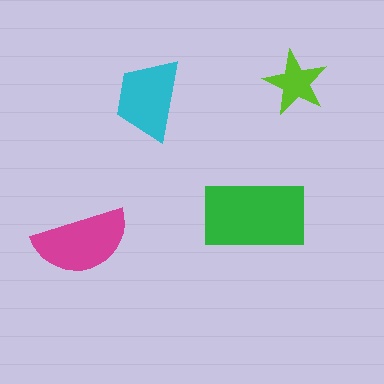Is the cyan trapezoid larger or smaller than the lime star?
Larger.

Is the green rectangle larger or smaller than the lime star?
Larger.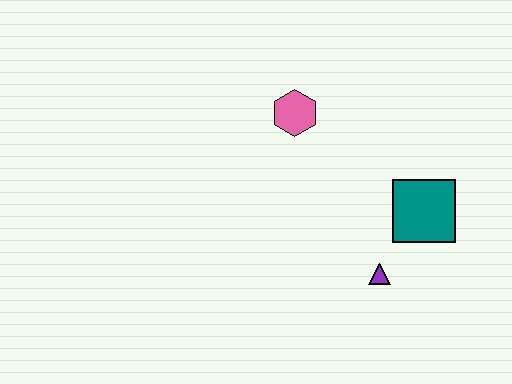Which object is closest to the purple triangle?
The teal square is closest to the purple triangle.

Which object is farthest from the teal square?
The pink hexagon is farthest from the teal square.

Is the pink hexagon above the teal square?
Yes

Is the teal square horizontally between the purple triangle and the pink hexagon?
No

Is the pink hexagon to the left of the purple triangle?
Yes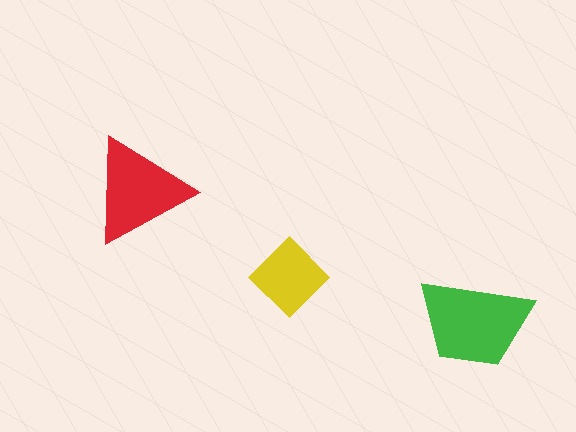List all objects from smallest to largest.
The yellow diamond, the red triangle, the green trapezoid.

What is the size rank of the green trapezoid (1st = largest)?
1st.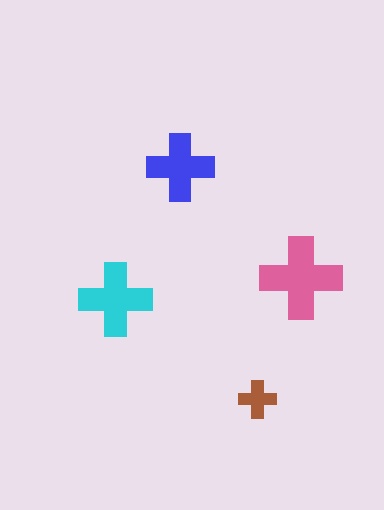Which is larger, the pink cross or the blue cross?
The pink one.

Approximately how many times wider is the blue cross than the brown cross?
About 2 times wider.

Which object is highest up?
The blue cross is topmost.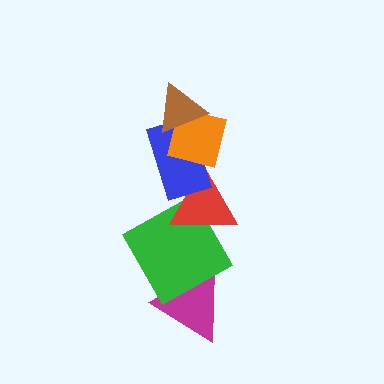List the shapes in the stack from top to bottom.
From top to bottom: the brown triangle, the orange square, the blue rectangle, the red triangle, the green square, the magenta triangle.